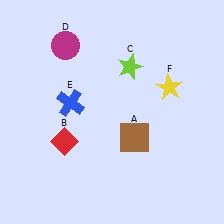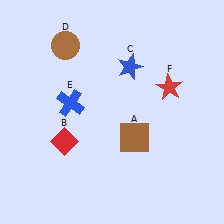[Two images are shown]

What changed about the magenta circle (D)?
In Image 1, D is magenta. In Image 2, it changed to brown.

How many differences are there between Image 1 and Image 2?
There are 3 differences between the two images.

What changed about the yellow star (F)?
In Image 1, F is yellow. In Image 2, it changed to red.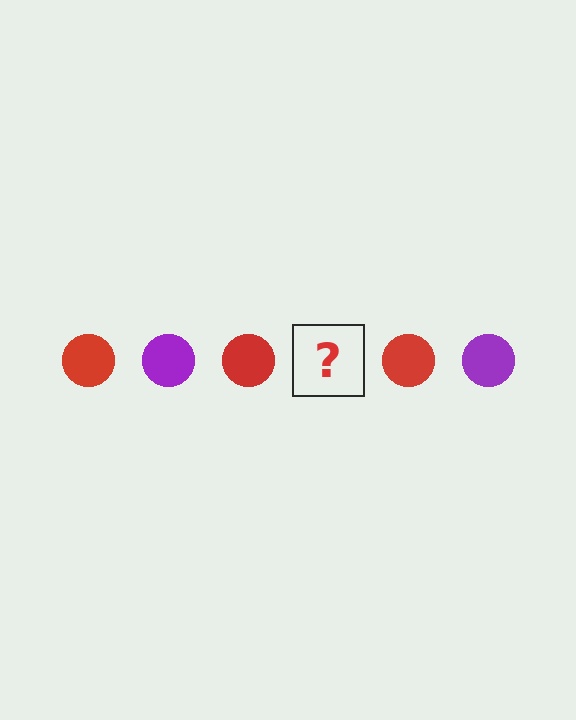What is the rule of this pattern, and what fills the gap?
The rule is that the pattern cycles through red, purple circles. The gap should be filled with a purple circle.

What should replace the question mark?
The question mark should be replaced with a purple circle.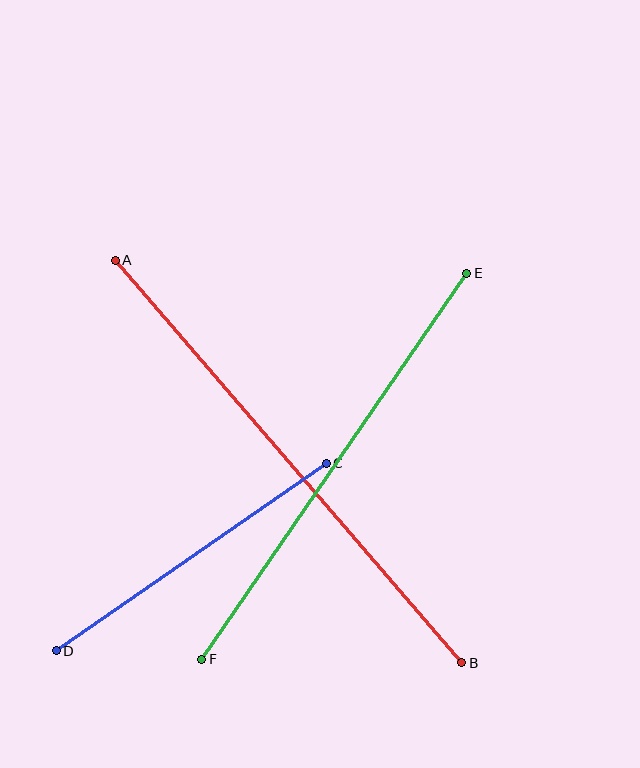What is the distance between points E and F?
The distance is approximately 468 pixels.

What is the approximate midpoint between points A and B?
The midpoint is at approximately (288, 462) pixels.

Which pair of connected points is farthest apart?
Points A and B are farthest apart.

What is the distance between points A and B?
The distance is approximately 531 pixels.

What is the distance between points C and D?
The distance is approximately 329 pixels.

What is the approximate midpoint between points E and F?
The midpoint is at approximately (334, 466) pixels.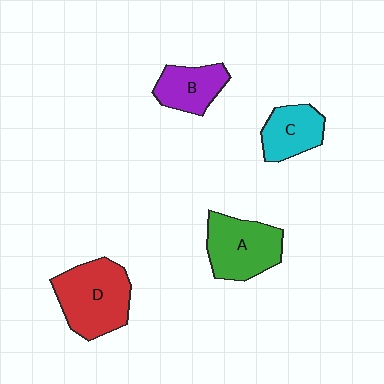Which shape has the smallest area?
Shape B (purple).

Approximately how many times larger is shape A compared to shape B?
Approximately 1.4 times.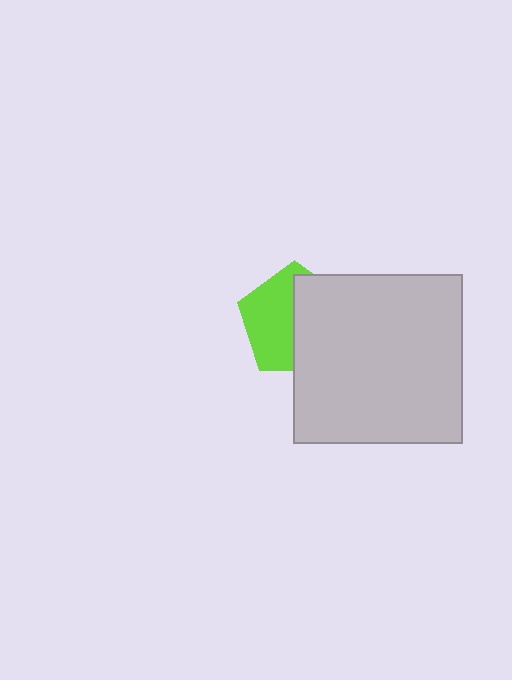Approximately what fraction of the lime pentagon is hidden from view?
Roughly 50% of the lime pentagon is hidden behind the light gray square.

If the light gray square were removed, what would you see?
You would see the complete lime pentagon.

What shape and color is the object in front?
The object in front is a light gray square.